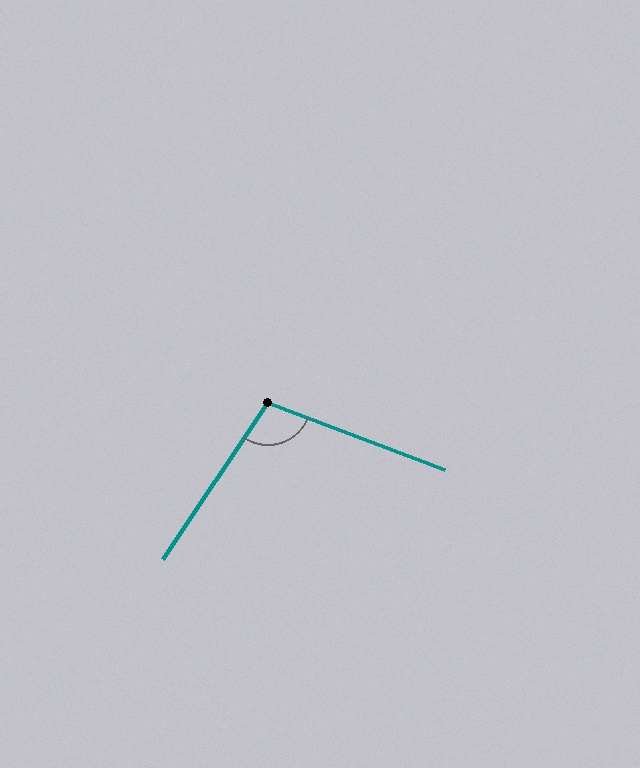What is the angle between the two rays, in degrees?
Approximately 103 degrees.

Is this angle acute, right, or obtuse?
It is obtuse.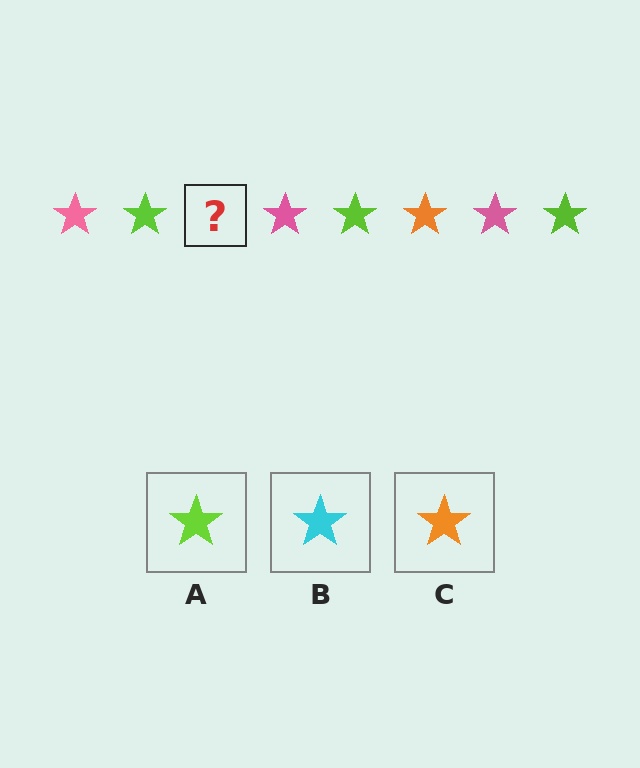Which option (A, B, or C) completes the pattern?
C.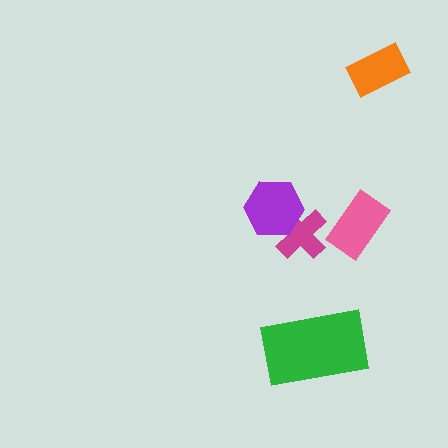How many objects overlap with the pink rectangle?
0 objects overlap with the pink rectangle.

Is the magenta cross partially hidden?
Yes, it is partially covered by another shape.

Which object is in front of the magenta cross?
The purple hexagon is in front of the magenta cross.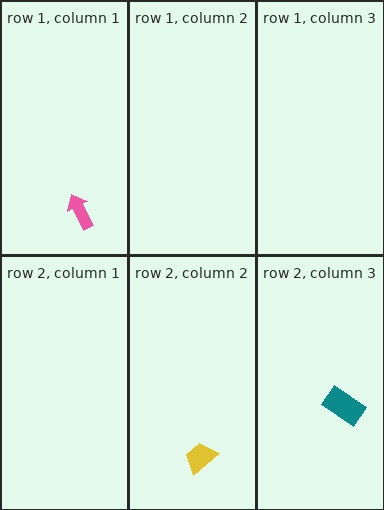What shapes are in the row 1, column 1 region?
The pink arrow.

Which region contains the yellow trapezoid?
The row 2, column 2 region.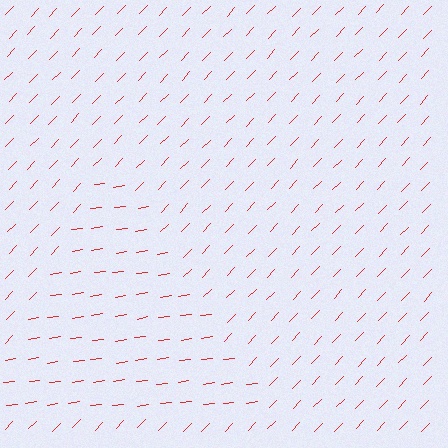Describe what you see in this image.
The image is filled with small red line segments. A triangle region in the image has lines oriented differently from the surrounding lines, creating a visible texture boundary.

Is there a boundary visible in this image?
Yes, there is a texture boundary formed by a change in line orientation.